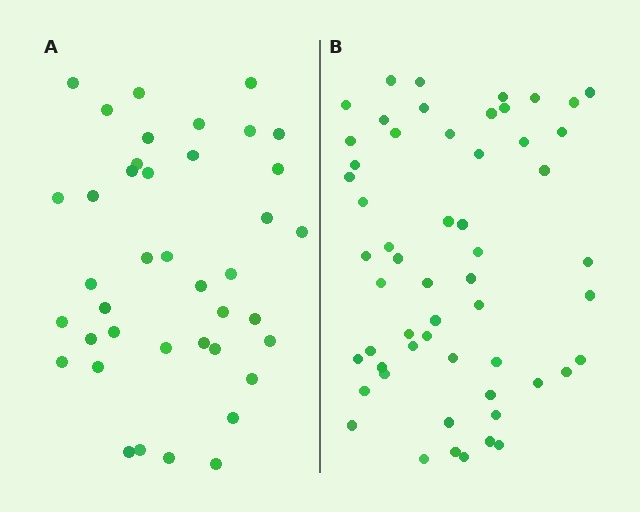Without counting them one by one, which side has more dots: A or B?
Region B (the right region) has more dots.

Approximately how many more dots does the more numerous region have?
Region B has approximately 15 more dots than region A.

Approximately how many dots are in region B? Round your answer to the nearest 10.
About 60 dots. (The exact count is 56, which rounds to 60.)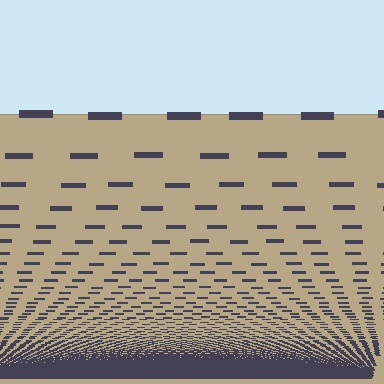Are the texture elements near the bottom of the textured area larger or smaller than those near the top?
Smaller. The gradient is inverted — elements near the bottom are smaller and denser.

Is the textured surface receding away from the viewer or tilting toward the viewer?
The surface appears to tilt toward the viewer. Texture elements get larger and sparser toward the top.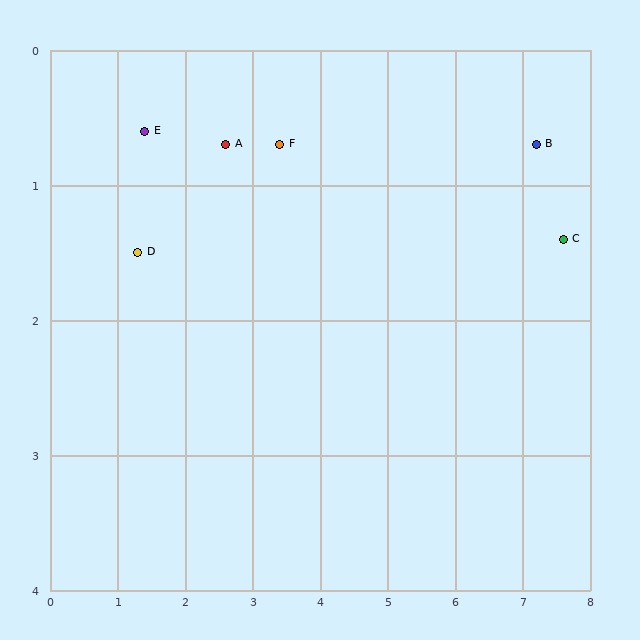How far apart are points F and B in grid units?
Points F and B are about 3.8 grid units apart.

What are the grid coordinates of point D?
Point D is at approximately (1.3, 1.5).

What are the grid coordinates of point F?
Point F is at approximately (3.4, 0.7).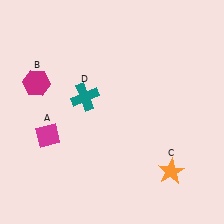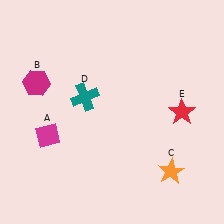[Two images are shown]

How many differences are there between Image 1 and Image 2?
There is 1 difference between the two images.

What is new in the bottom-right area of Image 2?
A red star (E) was added in the bottom-right area of Image 2.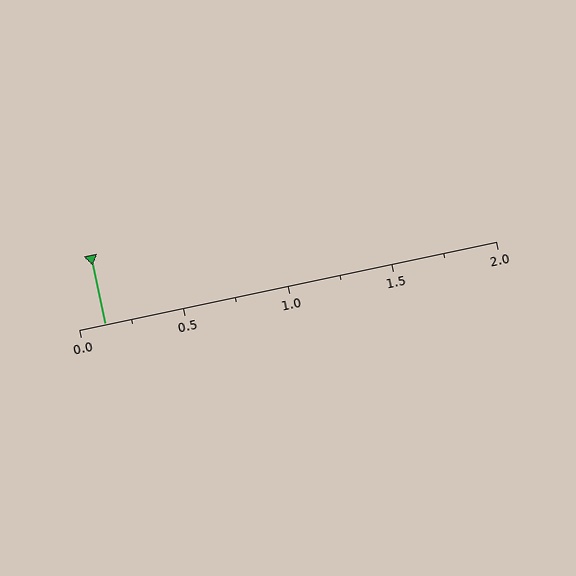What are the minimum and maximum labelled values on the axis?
The axis runs from 0.0 to 2.0.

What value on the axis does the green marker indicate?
The marker indicates approximately 0.12.